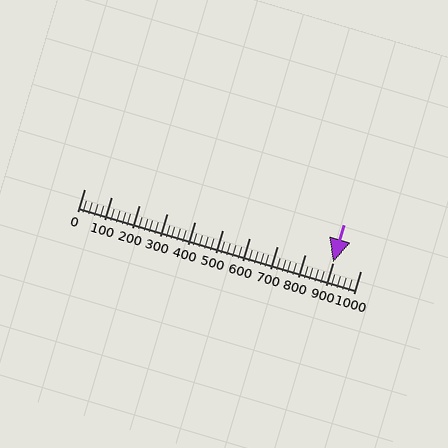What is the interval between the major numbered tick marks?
The major tick marks are spaced 100 units apart.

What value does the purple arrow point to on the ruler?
The purple arrow points to approximately 900.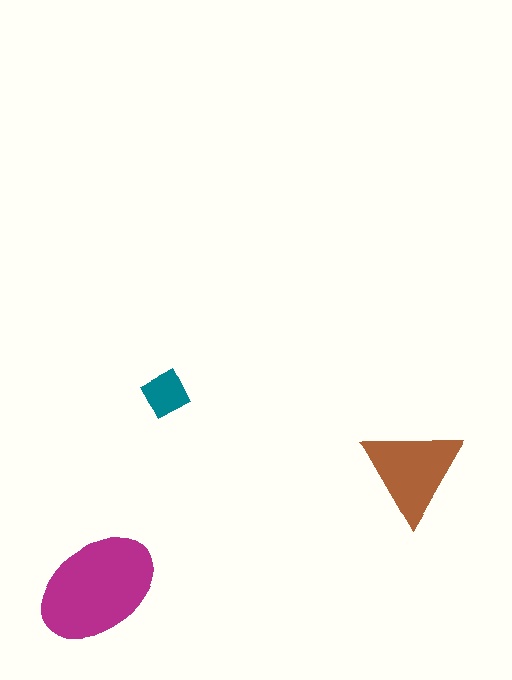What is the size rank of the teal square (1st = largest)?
3rd.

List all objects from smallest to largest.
The teal square, the brown triangle, the magenta ellipse.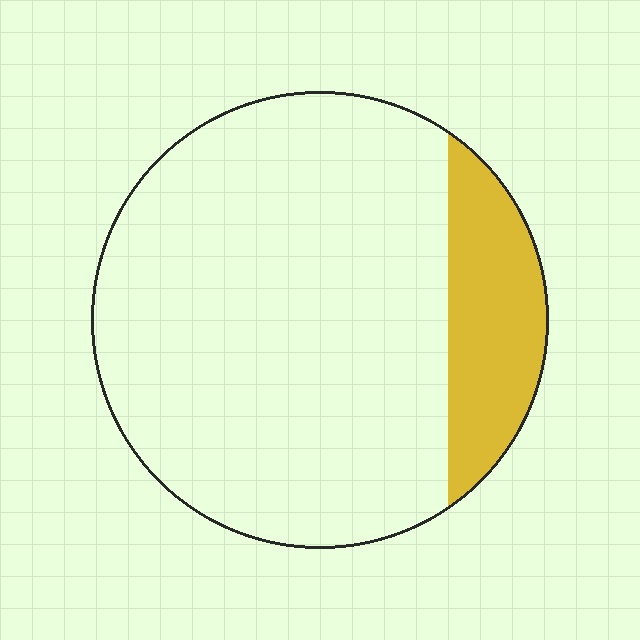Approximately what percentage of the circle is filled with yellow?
Approximately 15%.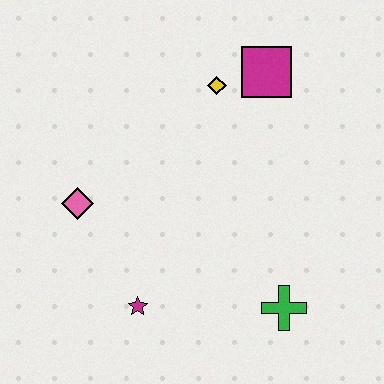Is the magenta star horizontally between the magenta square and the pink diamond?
Yes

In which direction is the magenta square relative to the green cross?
The magenta square is above the green cross.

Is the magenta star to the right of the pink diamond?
Yes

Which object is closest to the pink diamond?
The magenta star is closest to the pink diamond.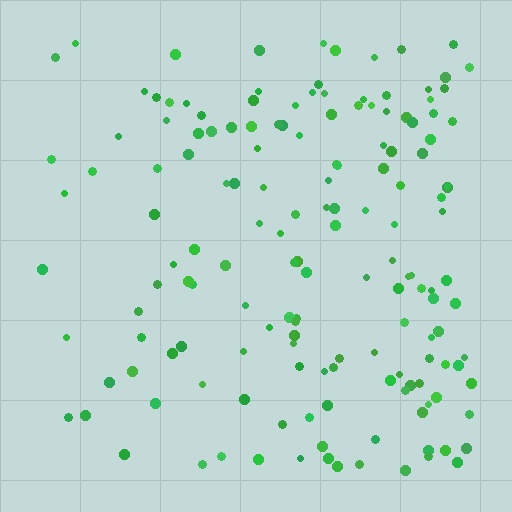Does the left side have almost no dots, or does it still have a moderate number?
Still a moderate number, just noticeably fewer than the right.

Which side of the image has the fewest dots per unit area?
The left.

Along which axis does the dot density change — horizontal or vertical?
Horizontal.